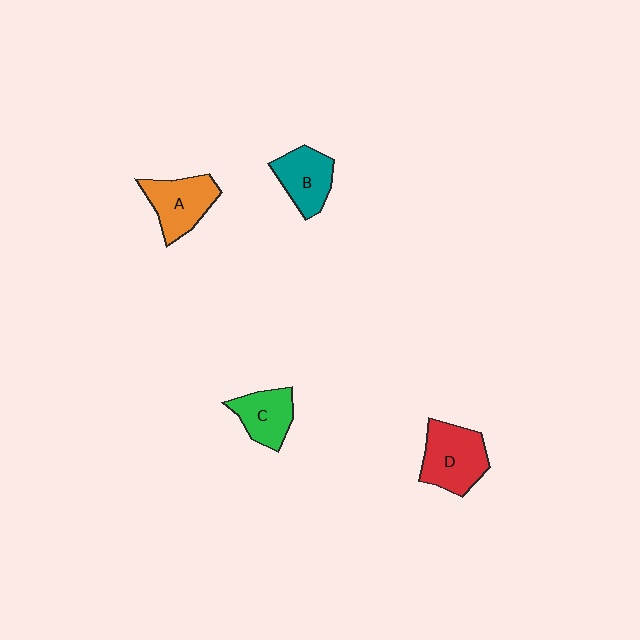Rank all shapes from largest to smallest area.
From largest to smallest: D (red), A (orange), B (teal), C (green).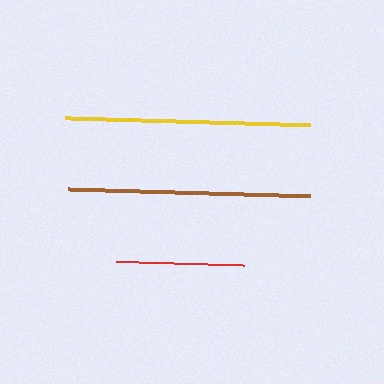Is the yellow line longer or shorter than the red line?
The yellow line is longer than the red line.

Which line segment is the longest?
The yellow line is the longest at approximately 245 pixels.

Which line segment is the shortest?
The red line is the shortest at approximately 128 pixels.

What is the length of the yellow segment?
The yellow segment is approximately 245 pixels long.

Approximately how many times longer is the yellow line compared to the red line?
The yellow line is approximately 1.9 times the length of the red line.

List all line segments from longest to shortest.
From longest to shortest: yellow, brown, red.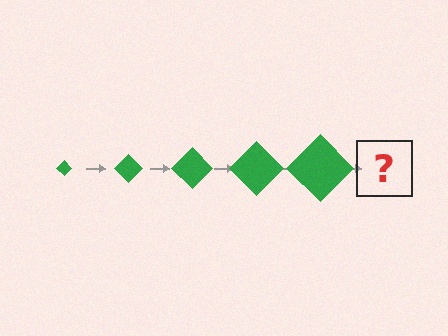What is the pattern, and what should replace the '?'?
The pattern is that the diamond gets progressively larger each step. The '?' should be a green diamond, larger than the previous one.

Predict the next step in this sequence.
The next step is a green diamond, larger than the previous one.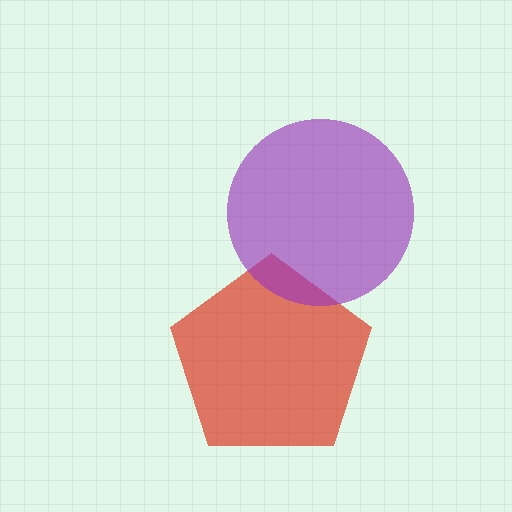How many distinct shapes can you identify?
There are 2 distinct shapes: a red pentagon, a purple circle.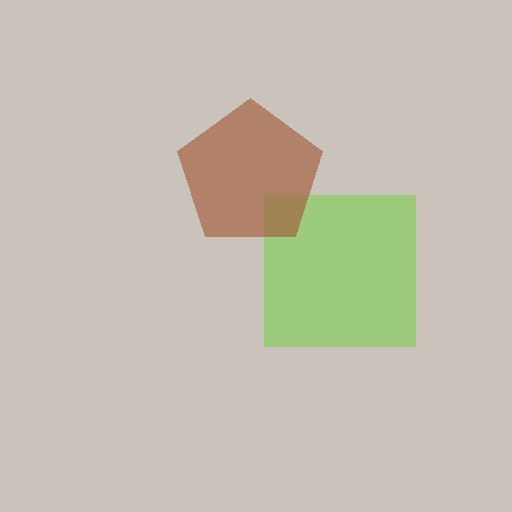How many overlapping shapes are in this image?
There are 2 overlapping shapes in the image.